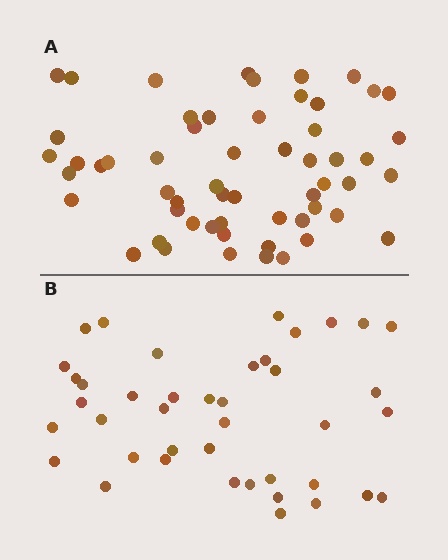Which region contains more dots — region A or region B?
Region A (the top region) has more dots.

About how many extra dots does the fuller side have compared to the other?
Region A has approximately 15 more dots than region B.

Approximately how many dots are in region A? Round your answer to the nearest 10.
About 60 dots. (The exact count is 57, which rounds to 60.)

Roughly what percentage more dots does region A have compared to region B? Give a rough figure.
About 40% more.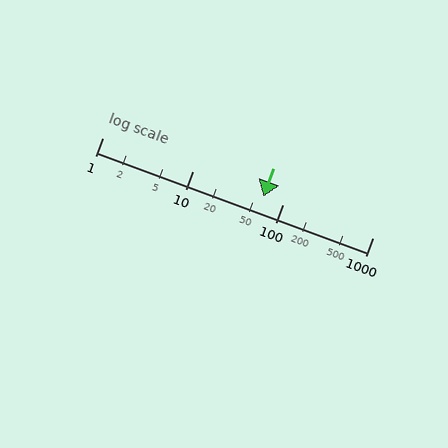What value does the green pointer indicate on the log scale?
The pointer indicates approximately 61.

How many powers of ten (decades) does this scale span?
The scale spans 3 decades, from 1 to 1000.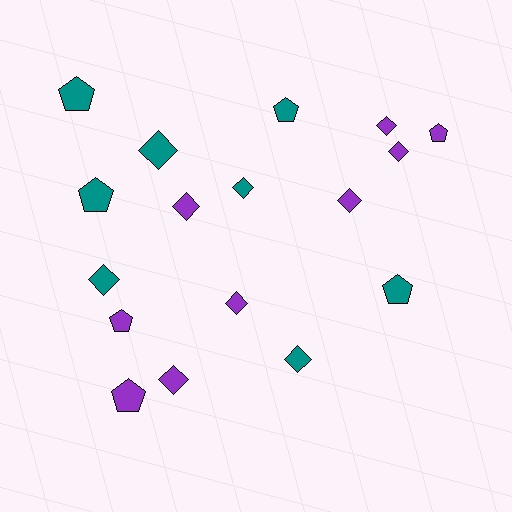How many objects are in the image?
There are 17 objects.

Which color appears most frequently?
Purple, with 9 objects.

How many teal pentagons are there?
There are 4 teal pentagons.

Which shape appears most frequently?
Diamond, with 10 objects.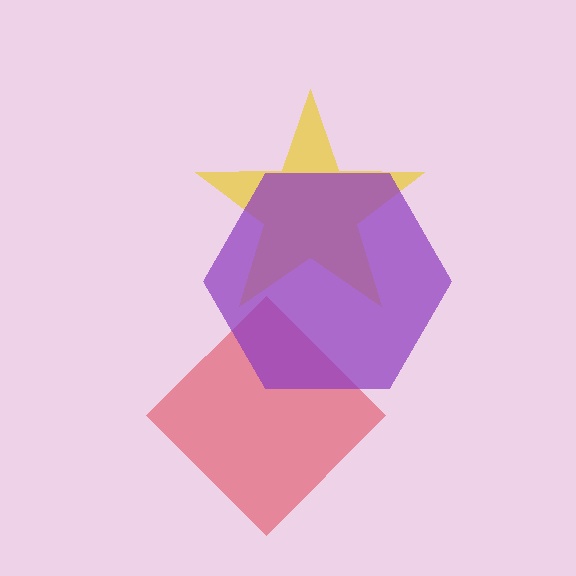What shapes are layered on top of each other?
The layered shapes are: a red diamond, a yellow star, a purple hexagon.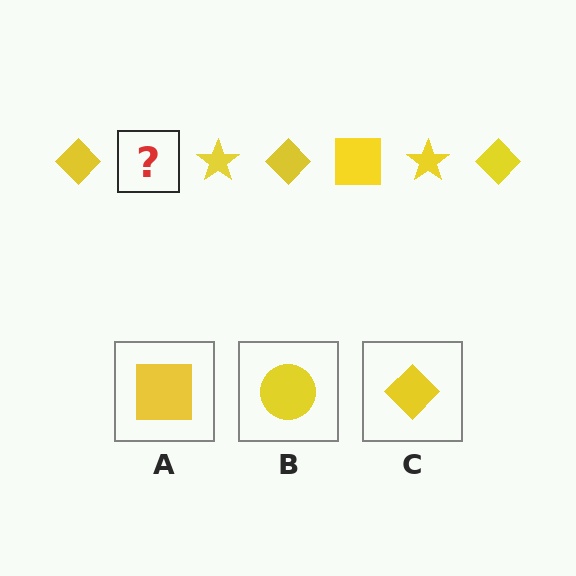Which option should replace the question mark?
Option A.